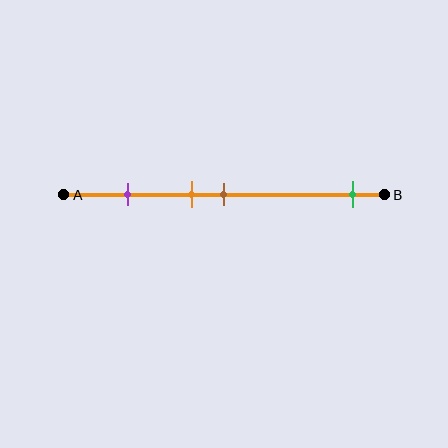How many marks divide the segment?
There are 4 marks dividing the segment.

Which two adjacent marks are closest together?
The orange and brown marks are the closest adjacent pair.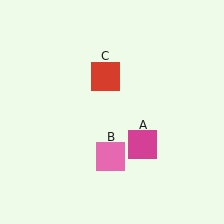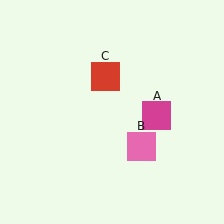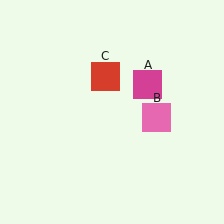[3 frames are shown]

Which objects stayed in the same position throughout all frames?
Red square (object C) remained stationary.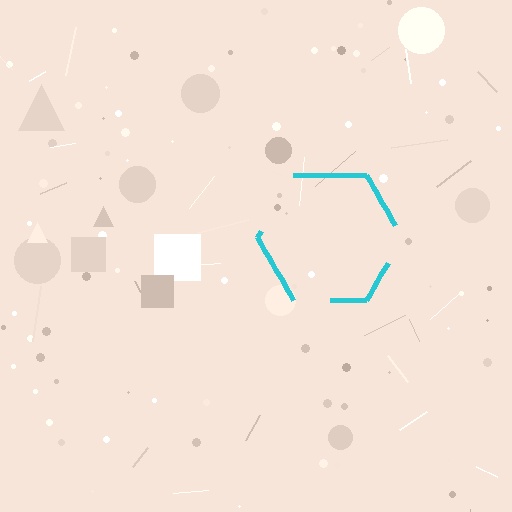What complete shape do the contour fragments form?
The contour fragments form a hexagon.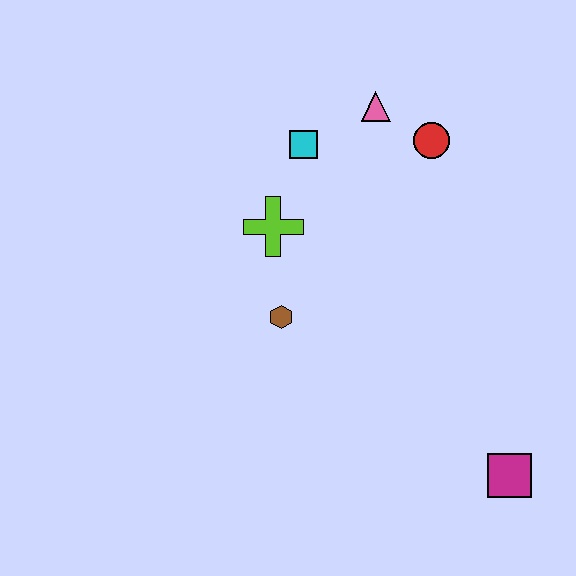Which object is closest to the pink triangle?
The red circle is closest to the pink triangle.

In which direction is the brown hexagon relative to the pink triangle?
The brown hexagon is below the pink triangle.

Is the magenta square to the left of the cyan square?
No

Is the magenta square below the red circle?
Yes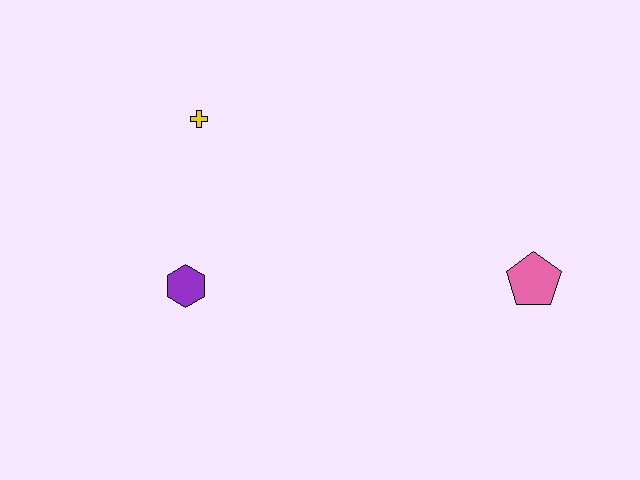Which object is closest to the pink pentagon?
The purple hexagon is closest to the pink pentagon.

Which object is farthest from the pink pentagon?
The yellow cross is farthest from the pink pentagon.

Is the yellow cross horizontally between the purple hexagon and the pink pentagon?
Yes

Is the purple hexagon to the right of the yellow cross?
No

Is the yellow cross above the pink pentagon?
Yes